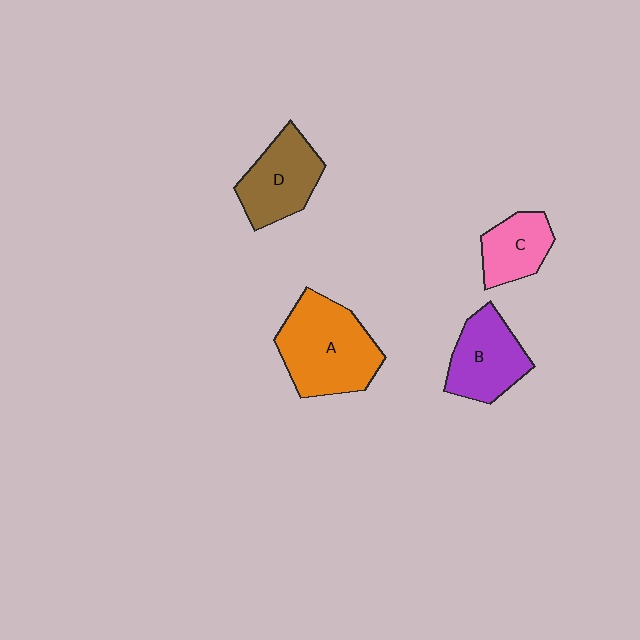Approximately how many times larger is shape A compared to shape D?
Approximately 1.4 times.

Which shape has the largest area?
Shape A (orange).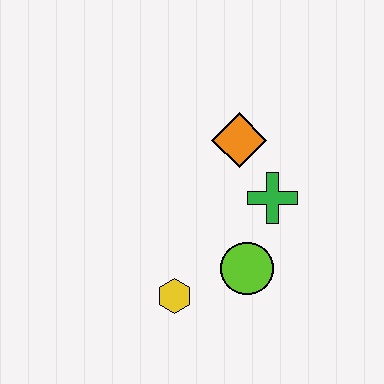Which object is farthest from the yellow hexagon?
The orange diamond is farthest from the yellow hexagon.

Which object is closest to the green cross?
The orange diamond is closest to the green cross.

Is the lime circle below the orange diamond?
Yes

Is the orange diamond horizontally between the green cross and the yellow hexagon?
Yes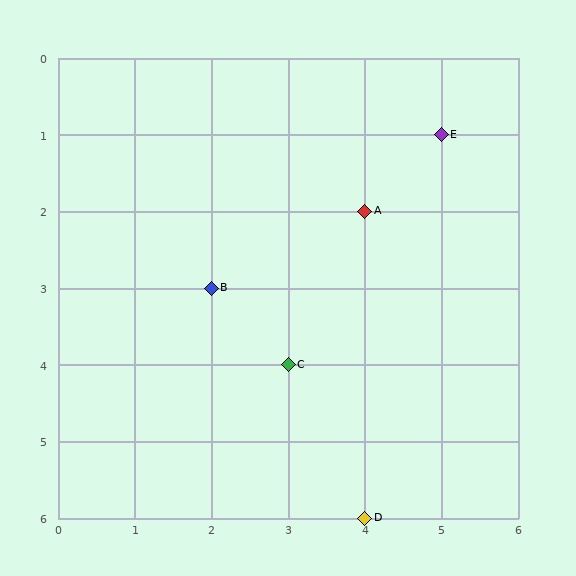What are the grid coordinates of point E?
Point E is at grid coordinates (5, 1).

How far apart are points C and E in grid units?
Points C and E are 2 columns and 3 rows apart (about 3.6 grid units diagonally).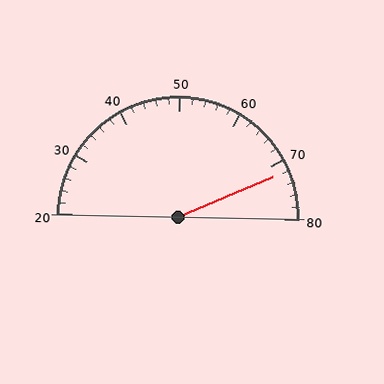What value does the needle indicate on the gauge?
The needle indicates approximately 72.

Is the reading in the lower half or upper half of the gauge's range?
The reading is in the upper half of the range (20 to 80).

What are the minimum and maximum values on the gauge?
The gauge ranges from 20 to 80.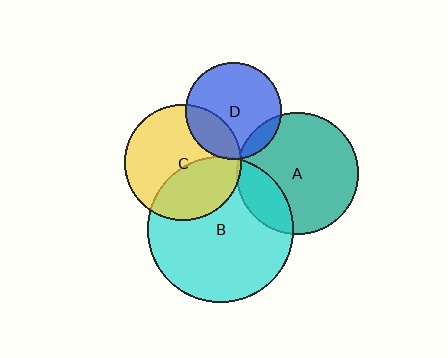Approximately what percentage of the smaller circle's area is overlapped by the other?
Approximately 25%.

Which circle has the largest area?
Circle B (cyan).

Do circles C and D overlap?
Yes.